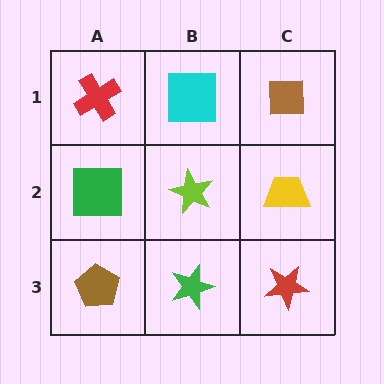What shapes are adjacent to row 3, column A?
A green square (row 2, column A), a green star (row 3, column B).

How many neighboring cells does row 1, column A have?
2.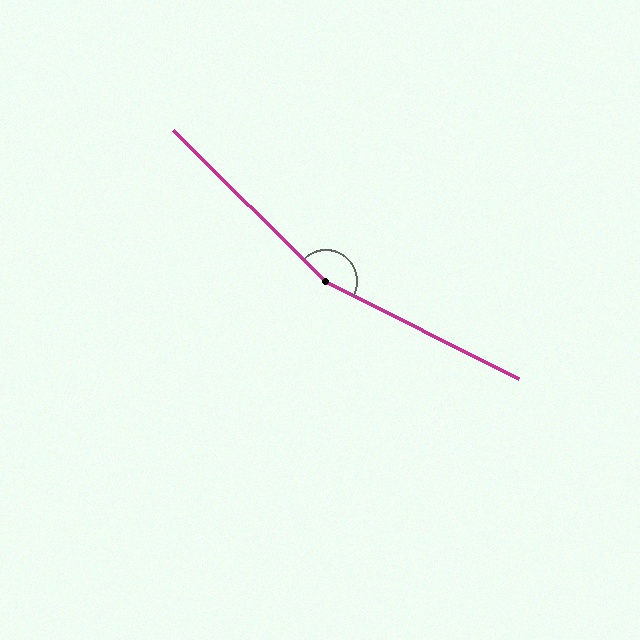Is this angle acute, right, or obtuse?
It is obtuse.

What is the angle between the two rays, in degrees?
Approximately 162 degrees.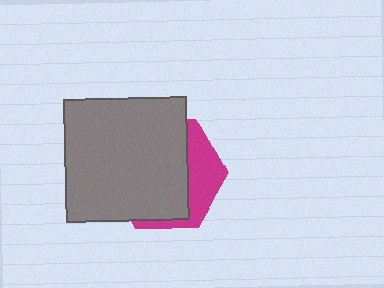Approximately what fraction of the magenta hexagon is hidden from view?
Roughly 69% of the magenta hexagon is hidden behind the gray rectangle.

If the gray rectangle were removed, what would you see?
You would see the complete magenta hexagon.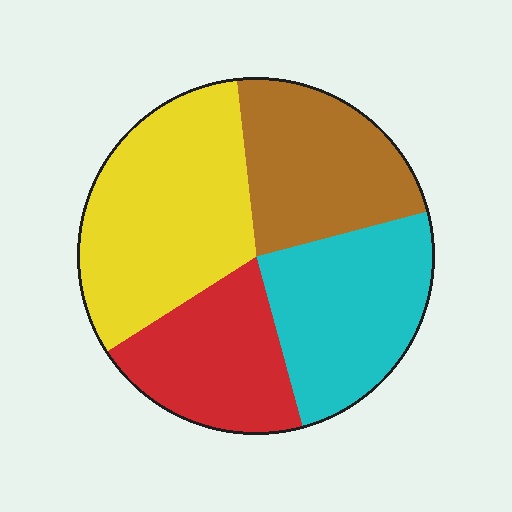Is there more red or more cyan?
Cyan.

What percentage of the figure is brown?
Brown takes up about one quarter (1/4) of the figure.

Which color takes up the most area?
Yellow, at roughly 30%.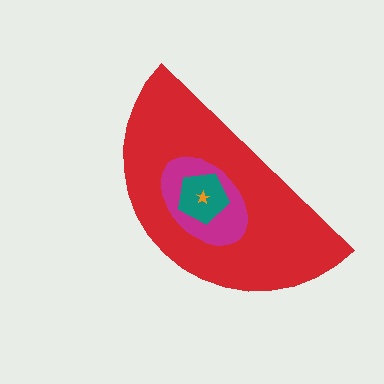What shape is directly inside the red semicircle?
The magenta ellipse.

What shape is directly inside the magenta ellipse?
The teal pentagon.